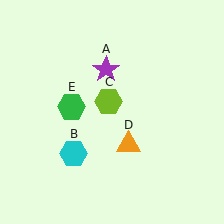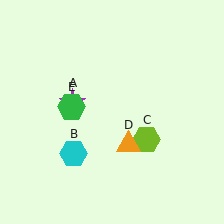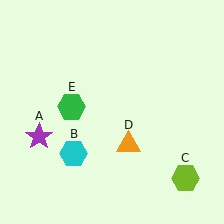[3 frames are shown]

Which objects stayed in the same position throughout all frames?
Cyan hexagon (object B) and orange triangle (object D) and green hexagon (object E) remained stationary.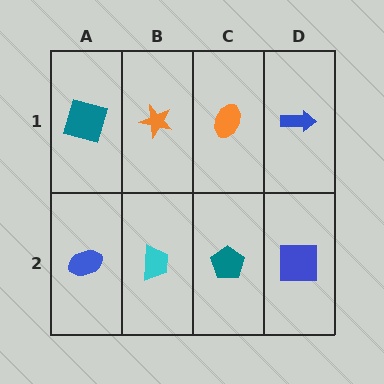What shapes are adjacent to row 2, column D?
A blue arrow (row 1, column D), a teal pentagon (row 2, column C).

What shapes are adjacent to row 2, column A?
A teal square (row 1, column A), a cyan trapezoid (row 2, column B).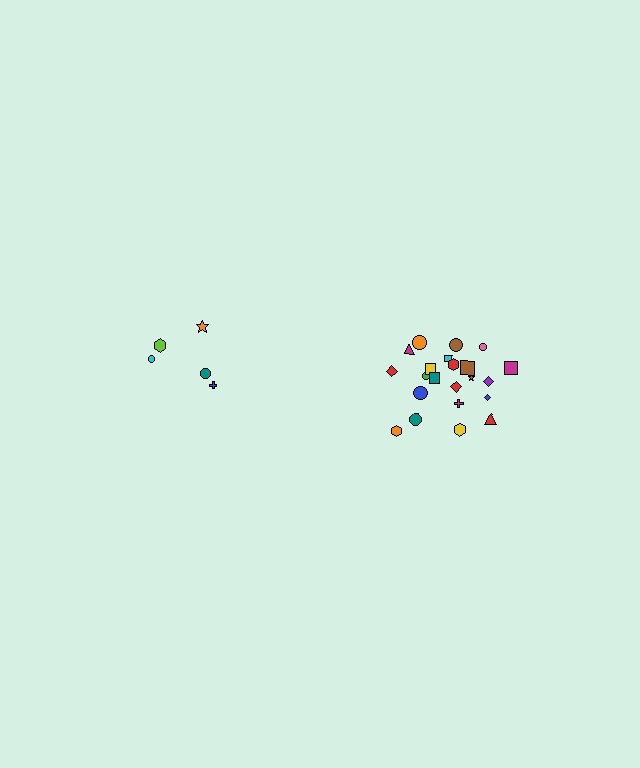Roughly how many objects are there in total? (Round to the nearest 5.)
Roughly 25 objects in total.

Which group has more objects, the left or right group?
The right group.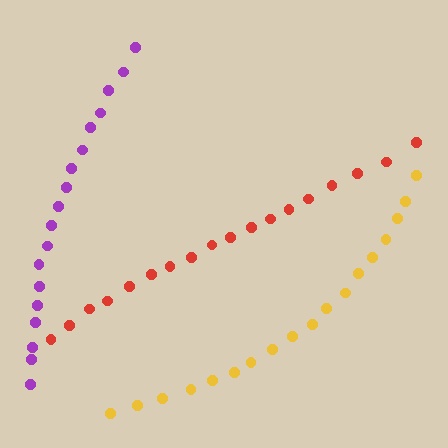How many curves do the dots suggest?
There are 3 distinct paths.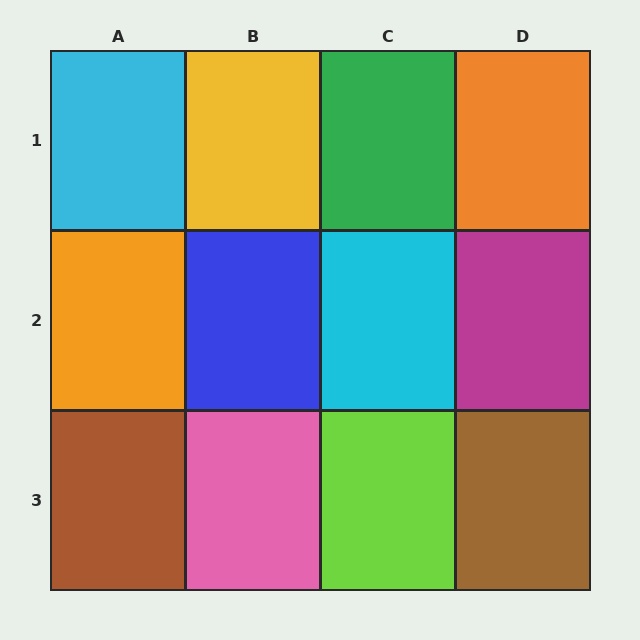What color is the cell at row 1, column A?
Cyan.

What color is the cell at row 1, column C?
Green.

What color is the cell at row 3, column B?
Pink.